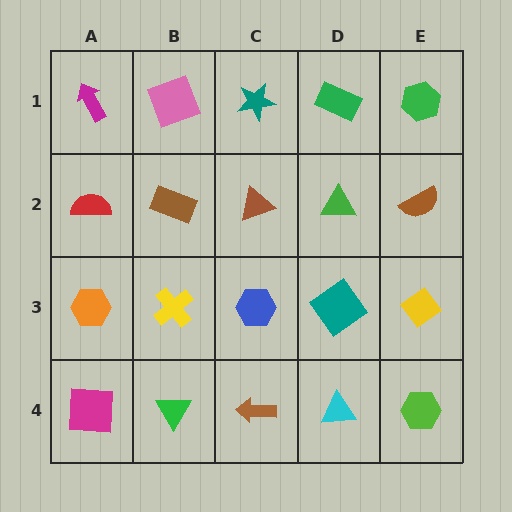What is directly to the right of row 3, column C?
A teal diamond.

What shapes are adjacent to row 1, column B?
A brown rectangle (row 2, column B), a magenta arrow (row 1, column A), a teal star (row 1, column C).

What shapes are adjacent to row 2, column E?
A green hexagon (row 1, column E), a yellow diamond (row 3, column E), a green triangle (row 2, column D).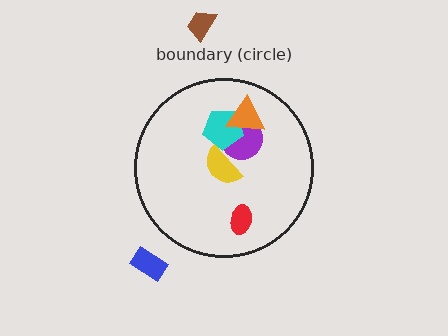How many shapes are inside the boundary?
5 inside, 2 outside.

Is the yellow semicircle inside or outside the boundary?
Inside.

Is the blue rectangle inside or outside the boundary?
Outside.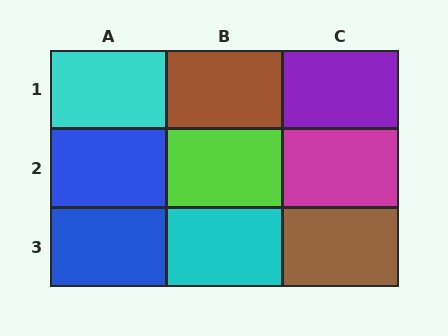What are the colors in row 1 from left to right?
Cyan, brown, purple.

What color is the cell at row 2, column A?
Blue.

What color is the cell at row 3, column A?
Blue.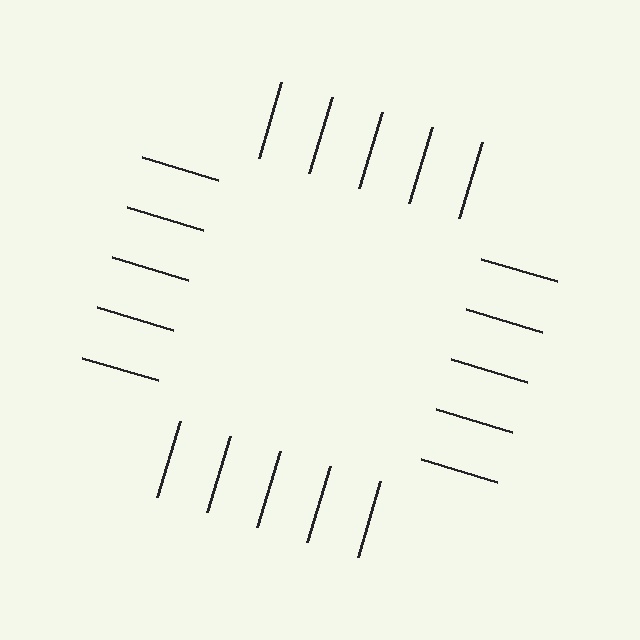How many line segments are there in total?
20 — 5 along each of the 4 edges.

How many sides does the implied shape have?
4 sides — the line-ends trace a square.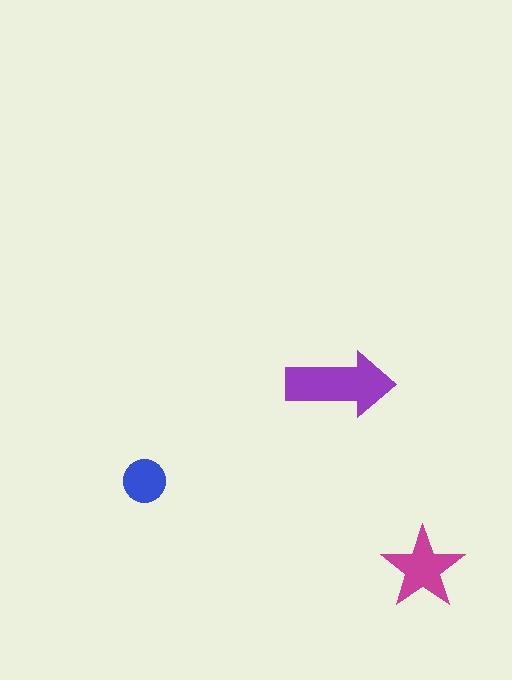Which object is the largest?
The purple arrow.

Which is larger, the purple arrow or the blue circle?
The purple arrow.